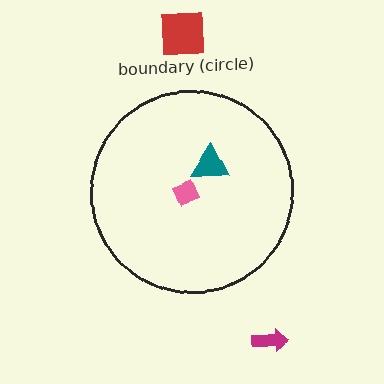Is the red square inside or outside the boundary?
Outside.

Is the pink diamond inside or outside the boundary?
Inside.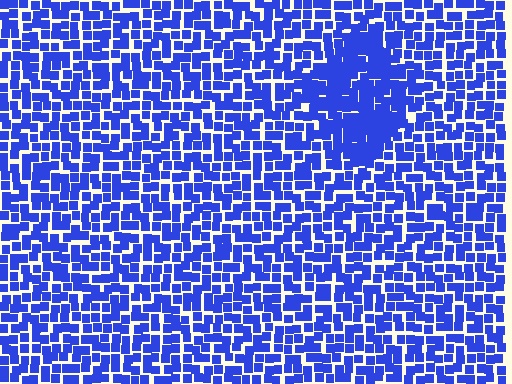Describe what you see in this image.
The image contains small blue elements arranged at two different densities. A diamond-shaped region is visible where the elements are more densely packed than the surrounding area.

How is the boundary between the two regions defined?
The boundary is defined by a change in element density (approximately 1.6x ratio). All elements are the same color, size, and shape.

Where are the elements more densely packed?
The elements are more densely packed inside the diamond boundary.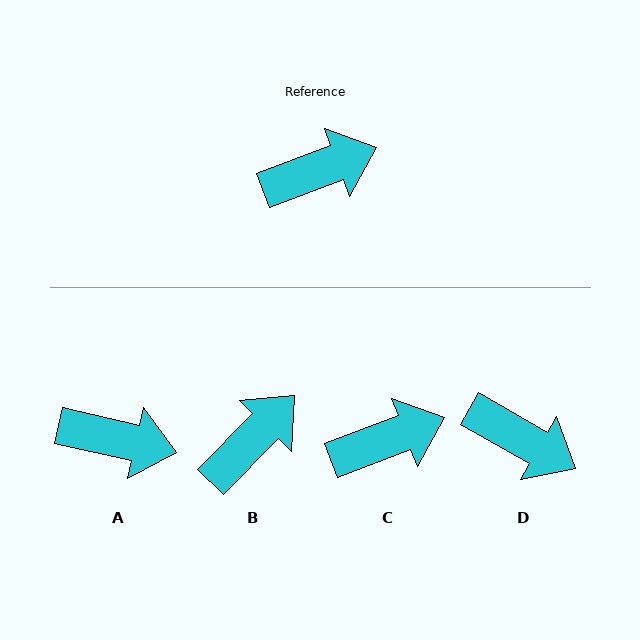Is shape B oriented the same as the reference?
No, it is off by about 25 degrees.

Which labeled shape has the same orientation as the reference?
C.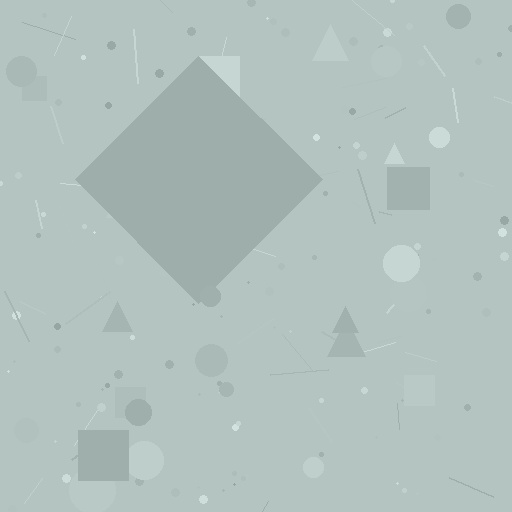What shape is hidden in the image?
A diamond is hidden in the image.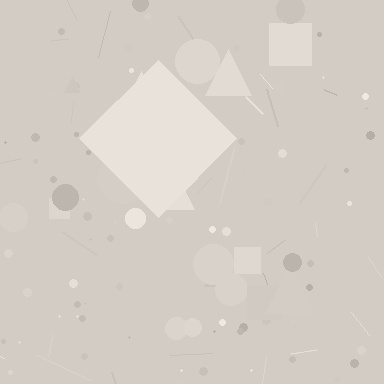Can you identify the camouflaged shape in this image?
The camouflaged shape is a diamond.